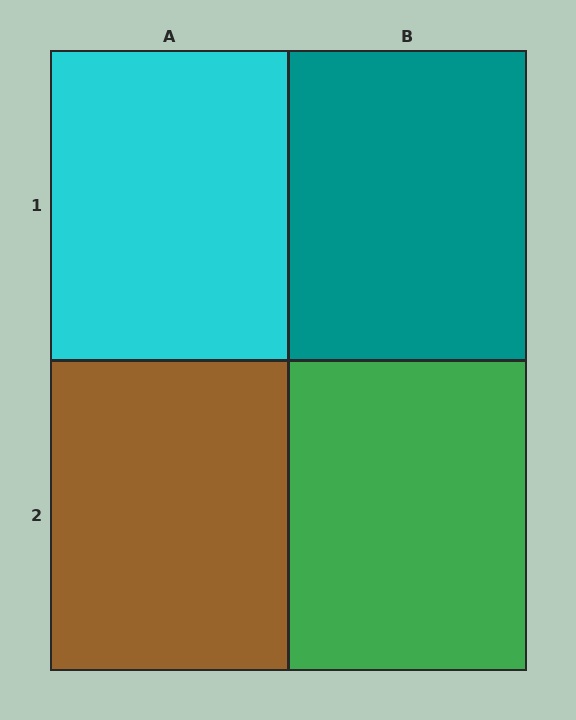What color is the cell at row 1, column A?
Cyan.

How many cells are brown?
1 cell is brown.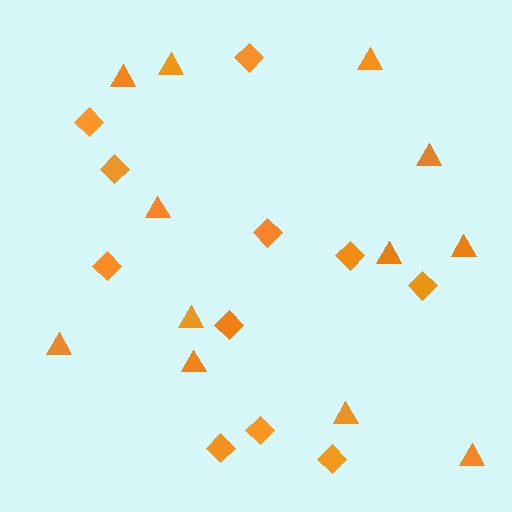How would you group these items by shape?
There are 2 groups: one group of diamonds (11) and one group of triangles (12).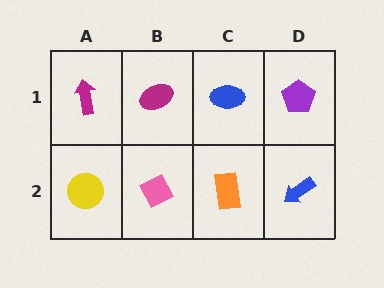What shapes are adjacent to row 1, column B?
A pink diamond (row 2, column B), a magenta arrow (row 1, column A), a blue ellipse (row 1, column C).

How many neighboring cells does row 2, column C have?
3.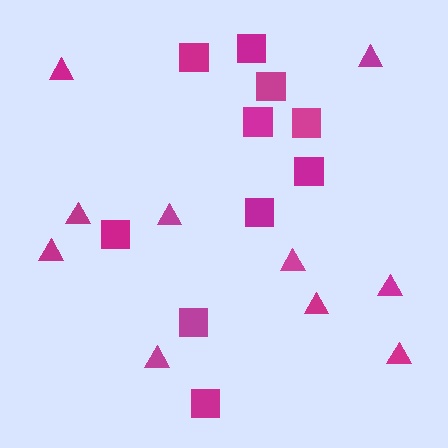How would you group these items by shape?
There are 2 groups: one group of triangles (10) and one group of squares (10).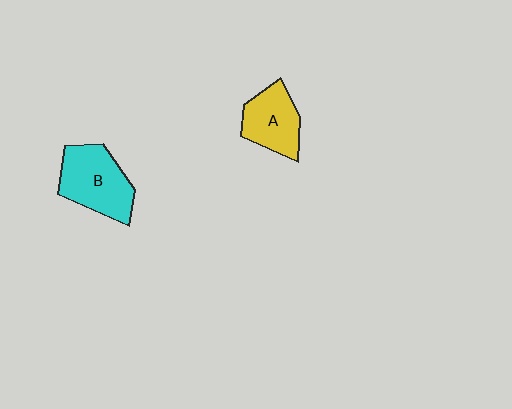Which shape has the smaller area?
Shape A (yellow).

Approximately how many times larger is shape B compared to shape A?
Approximately 1.3 times.